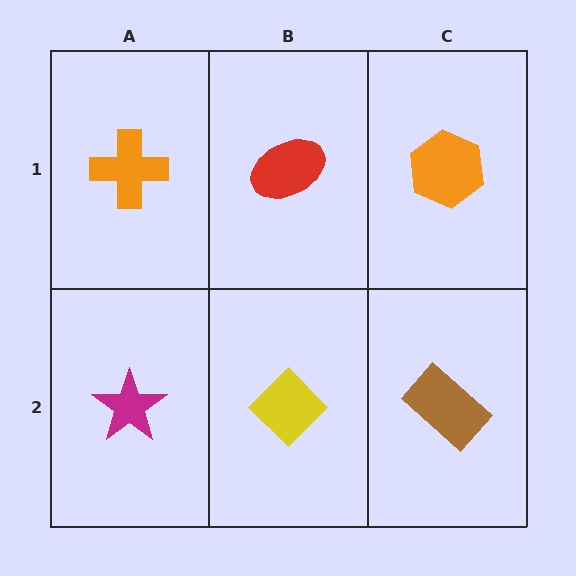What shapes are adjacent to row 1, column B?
A yellow diamond (row 2, column B), an orange cross (row 1, column A), an orange hexagon (row 1, column C).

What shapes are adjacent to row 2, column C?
An orange hexagon (row 1, column C), a yellow diamond (row 2, column B).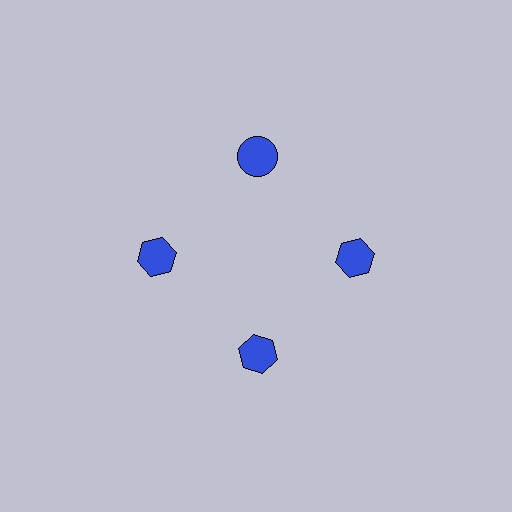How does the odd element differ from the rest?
It has a different shape: circle instead of hexagon.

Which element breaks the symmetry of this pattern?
The blue circle at roughly the 12 o'clock position breaks the symmetry. All other shapes are blue hexagons.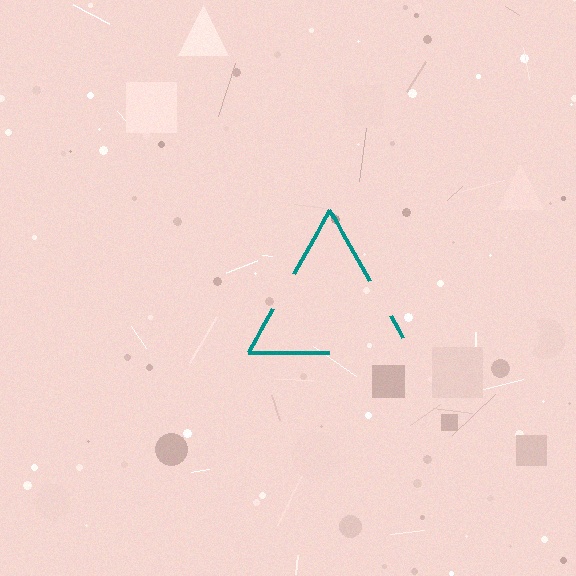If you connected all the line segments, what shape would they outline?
They would outline a triangle.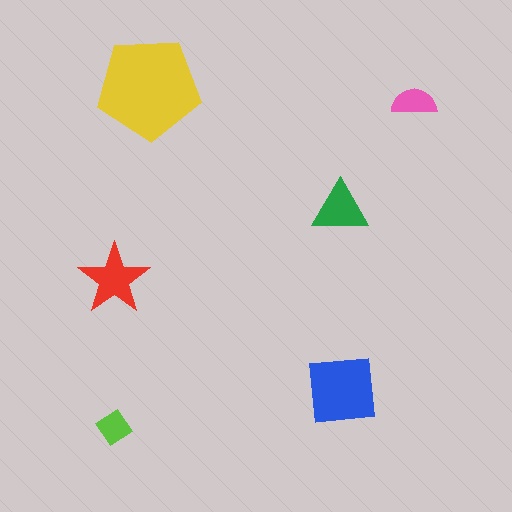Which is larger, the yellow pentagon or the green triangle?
The yellow pentagon.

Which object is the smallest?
The lime diamond.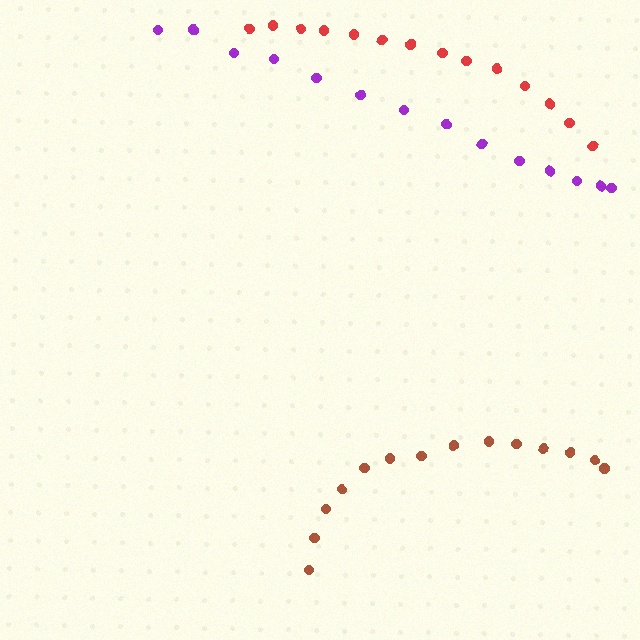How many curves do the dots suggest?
There are 3 distinct paths.